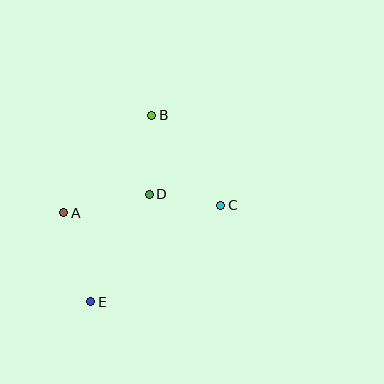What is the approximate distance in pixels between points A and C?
The distance between A and C is approximately 157 pixels.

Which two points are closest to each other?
Points C and D are closest to each other.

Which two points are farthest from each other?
Points B and E are farthest from each other.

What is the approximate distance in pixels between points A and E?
The distance between A and E is approximately 93 pixels.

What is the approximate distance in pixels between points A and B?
The distance between A and B is approximately 131 pixels.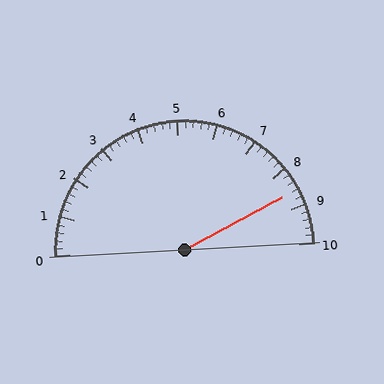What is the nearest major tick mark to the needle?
The nearest major tick mark is 9.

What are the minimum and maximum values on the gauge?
The gauge ranges from 0 to 10.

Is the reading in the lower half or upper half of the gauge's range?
The reading is in the upper half of the range (0 to 10).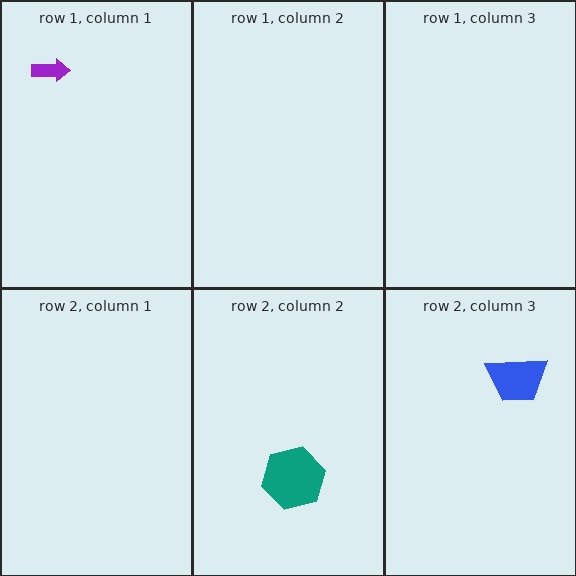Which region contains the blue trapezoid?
The row 2, column 3 region.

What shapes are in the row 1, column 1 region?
The purple arrow.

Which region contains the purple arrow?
The row 1, column 1 region.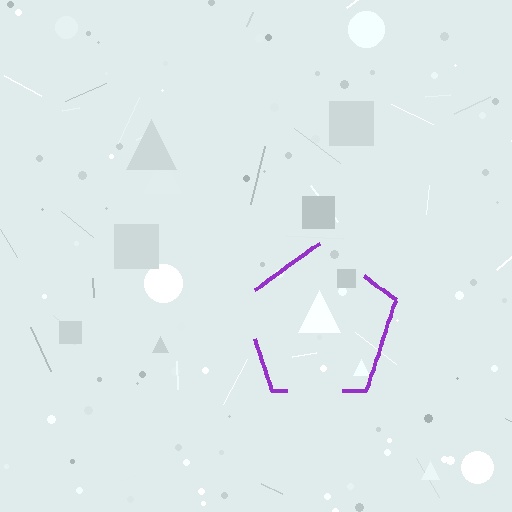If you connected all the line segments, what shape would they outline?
They would outline a pentagon.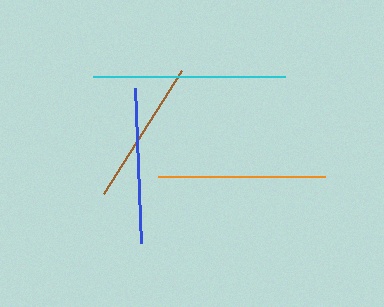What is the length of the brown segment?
The brown segment is approximately 146 pixels long.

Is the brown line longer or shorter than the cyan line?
The cyan line is longer than the brown line.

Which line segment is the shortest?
The brown line is the shortest at approximately 146 pixels.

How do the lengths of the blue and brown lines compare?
The blue and brown lines are approximately the same length.